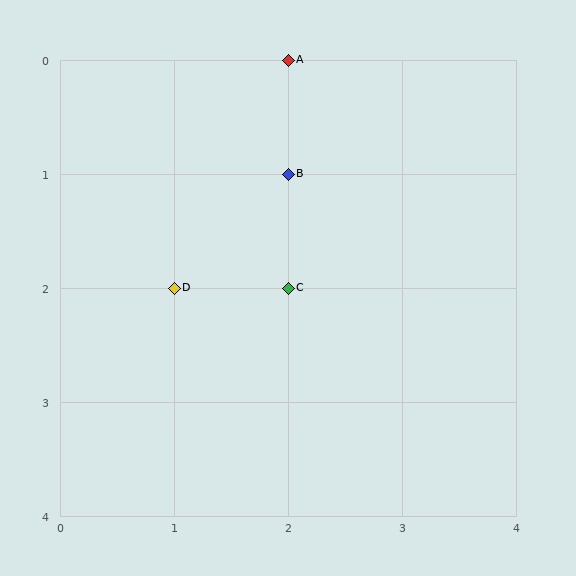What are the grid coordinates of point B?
Point B is at grid coordinates (2, 1).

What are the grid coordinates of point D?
Point D is at grid coordinates (1, 2).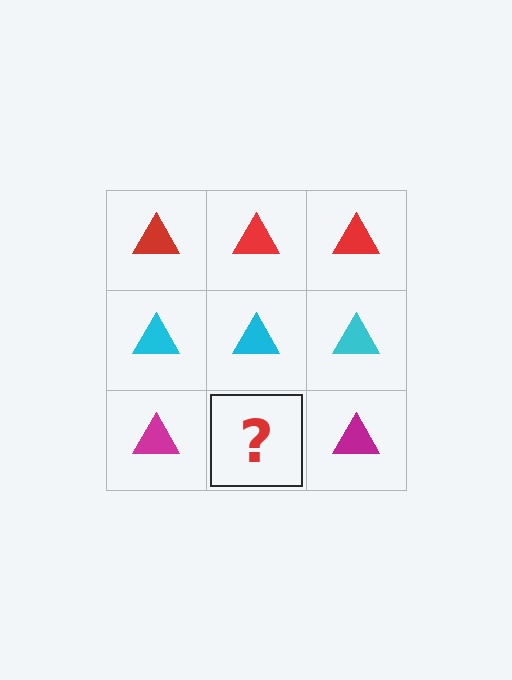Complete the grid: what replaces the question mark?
The question mark should be replaced with a magenta triangle.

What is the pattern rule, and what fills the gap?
The rule is that each row has a consistent color. The gap should be filled with a magenta triangle.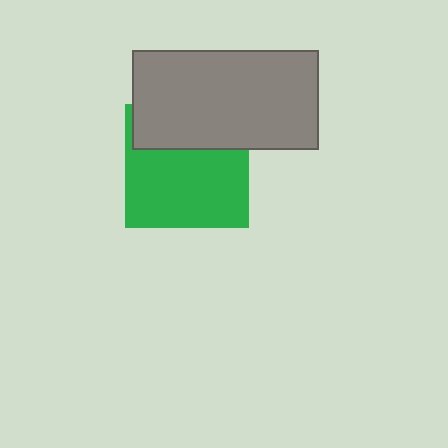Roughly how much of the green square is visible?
About half of it is visible (roughly 65%).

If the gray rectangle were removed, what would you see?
You would see the complete green square.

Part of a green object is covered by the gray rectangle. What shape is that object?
It is a square.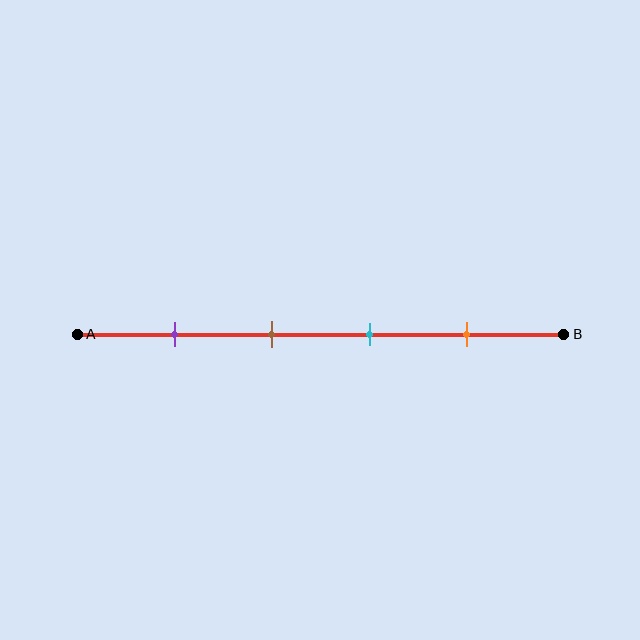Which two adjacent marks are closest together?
The brown and cyan marks are the closest adjacent pair.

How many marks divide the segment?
There are 4 marks dividing the segment.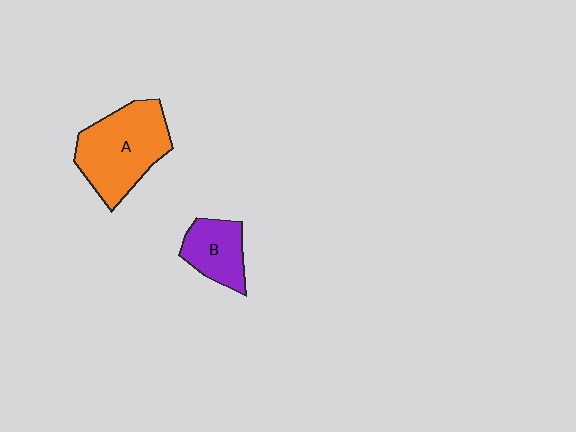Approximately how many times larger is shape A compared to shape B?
Approximately 1.9 times.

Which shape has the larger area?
Shape A (orange).